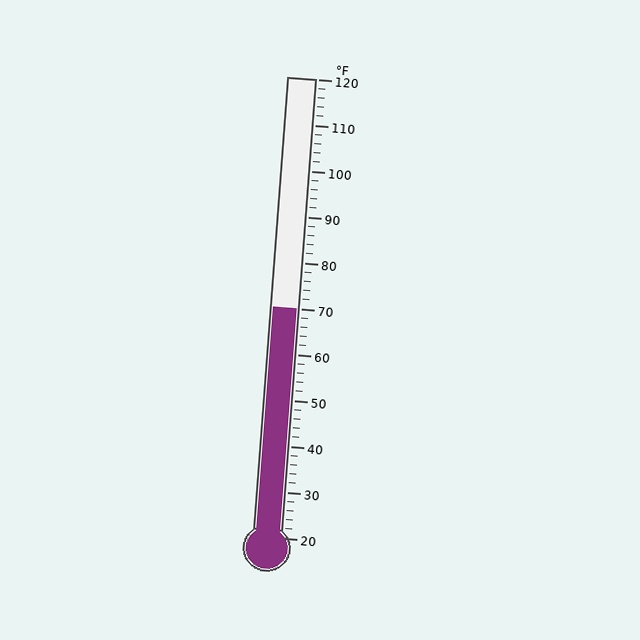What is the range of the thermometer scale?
The thermometer scale ranges from 20°F to 120°F.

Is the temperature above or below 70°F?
The temperature is at 70°F.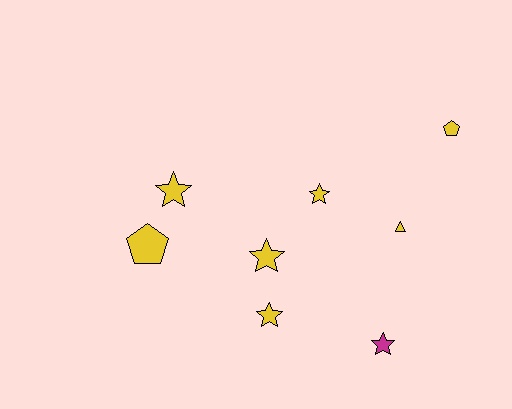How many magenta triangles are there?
There are no magenta triangles.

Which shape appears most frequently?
Star, with 5 objects.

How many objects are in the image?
There are 8 objects.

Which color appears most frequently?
Yellow, with 7 objects.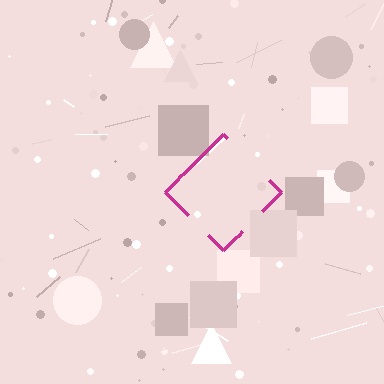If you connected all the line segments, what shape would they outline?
They would outline a diamond.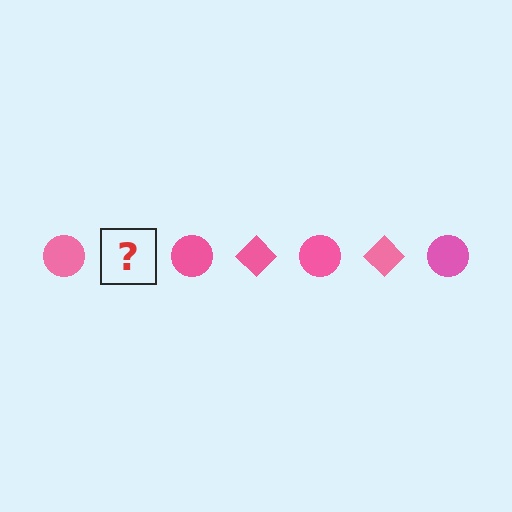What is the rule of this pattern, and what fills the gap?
The rule is that the pattern cycles through circle, diamond shapes in pink. The gap should be filled with a pink diamond.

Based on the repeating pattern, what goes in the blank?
The blank should be a pink diamond.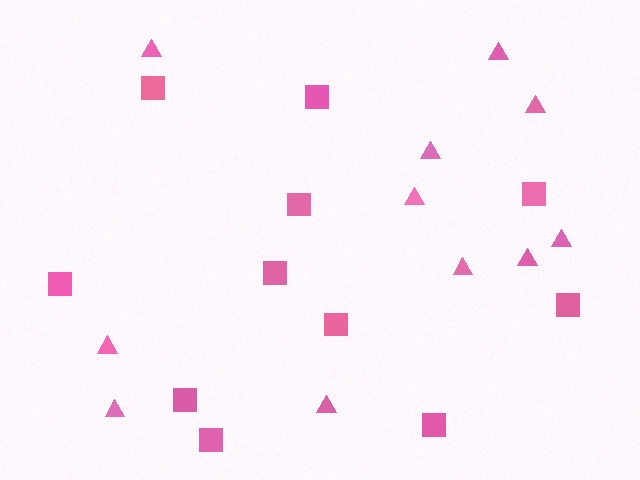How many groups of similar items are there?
There are 2 groups: one group of triangles (11) and one group of squares (11).